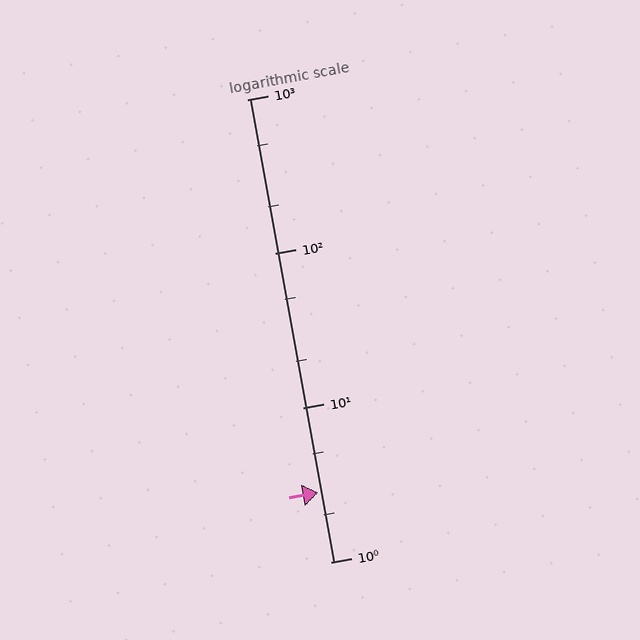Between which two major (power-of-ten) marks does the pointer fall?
The pointer is between 1 and 10.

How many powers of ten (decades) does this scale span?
The scale spans 3 decades, from 1 to 1000.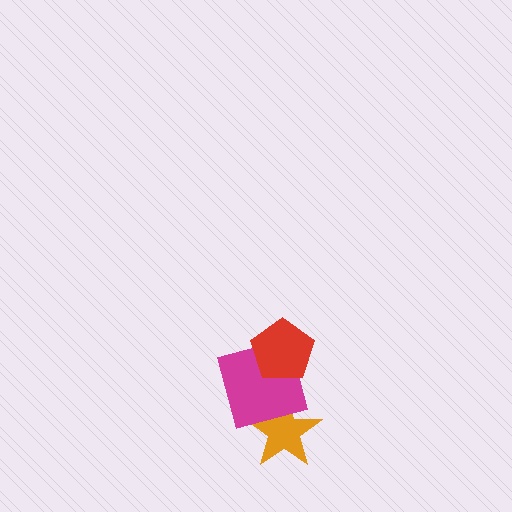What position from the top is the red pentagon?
The red pentagon is 1st from the top.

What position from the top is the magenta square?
The magenta square is 2nd from the top.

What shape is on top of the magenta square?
The red pentagon is on top of the magenta square.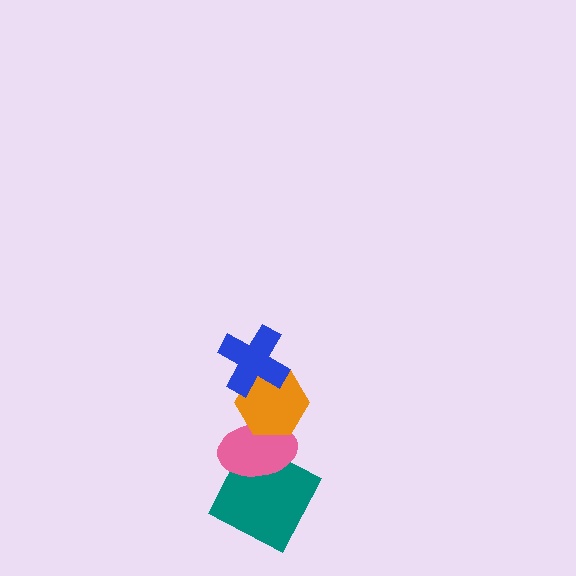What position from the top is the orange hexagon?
The orange hexagon is 2nd from the top.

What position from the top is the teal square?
The teal square is 4th from the top.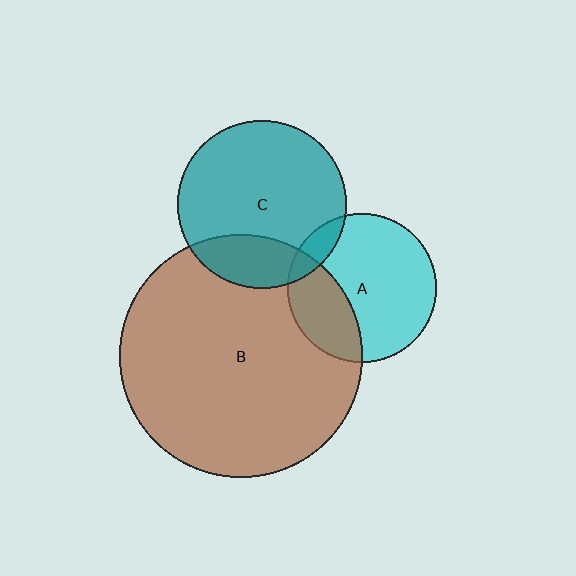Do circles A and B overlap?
Yes.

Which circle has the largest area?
Circle B (brown).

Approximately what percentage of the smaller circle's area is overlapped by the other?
Approximately 30%.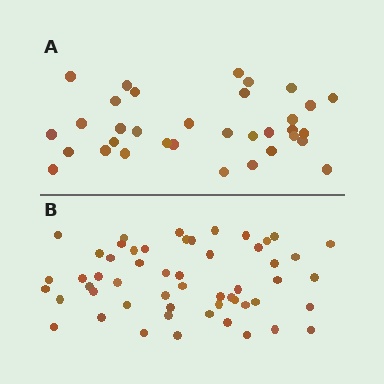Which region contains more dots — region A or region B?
Region B (the bottom region) has more dots.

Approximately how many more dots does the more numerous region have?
Region B has approximately 20 more dots than region A.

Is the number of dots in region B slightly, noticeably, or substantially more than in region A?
Region B has substantially more. The ratio is roughly 1.6 to 1.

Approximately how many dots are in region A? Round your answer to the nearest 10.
About 30 dots. (The exact count is 34, which rounds to 30.)